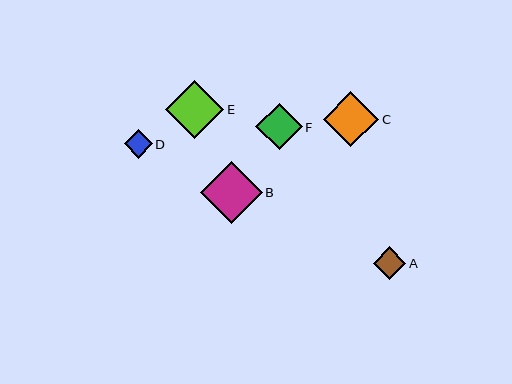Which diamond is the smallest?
Diamond D is the smallest with a size of approximately 28 pixels.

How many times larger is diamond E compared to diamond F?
Diamond E is approximately 1.3 times the size of diamond F.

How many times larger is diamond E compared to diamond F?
Diamond E is approximately 1.3 times the size of diamond F.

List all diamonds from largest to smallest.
From largest to smallest: B, E, C, F, A, D.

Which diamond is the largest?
Diamond B is the largest with a size of approximately 61 pixels.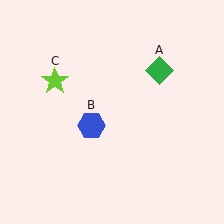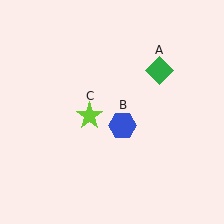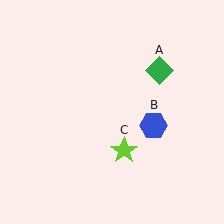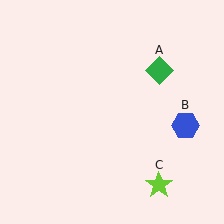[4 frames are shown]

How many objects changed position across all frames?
2 objects changed position: blue hexagon (object B), lime star (object C).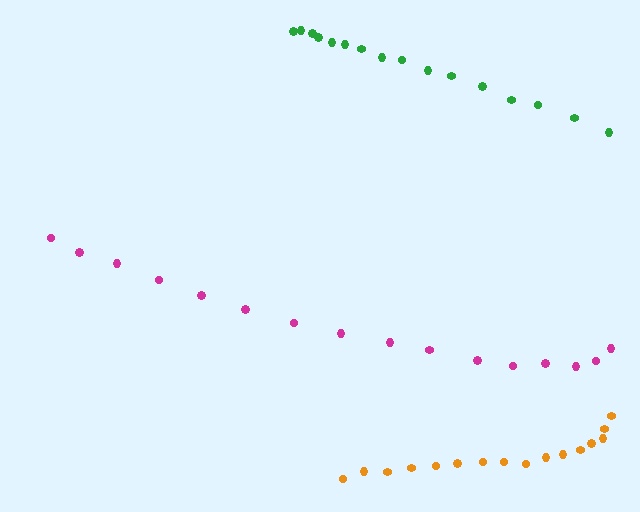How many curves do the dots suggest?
There are 3 distinct paths.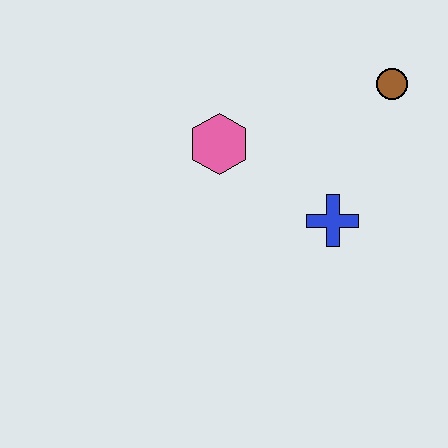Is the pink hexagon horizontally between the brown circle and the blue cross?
No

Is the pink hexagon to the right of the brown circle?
No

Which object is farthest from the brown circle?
The pink hexagon is farthest from the brown circle.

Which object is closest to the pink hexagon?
The blue cross is closest to the pink hexagon.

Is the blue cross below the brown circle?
Yes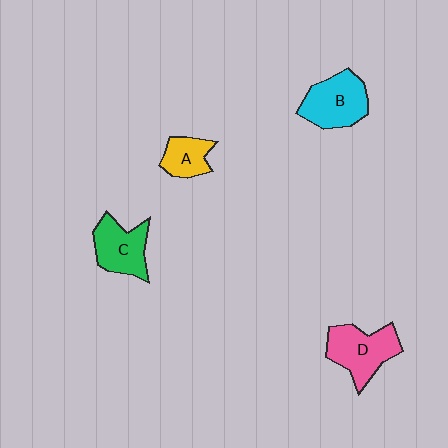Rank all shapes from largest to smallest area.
From largest to smallest: D (pink), B (cyan), C (green), A (yellow).